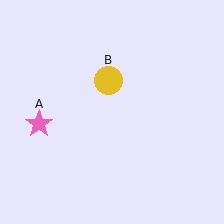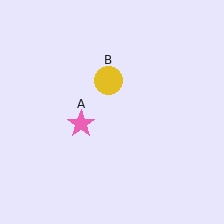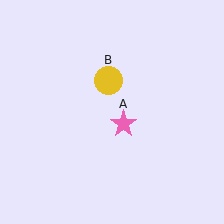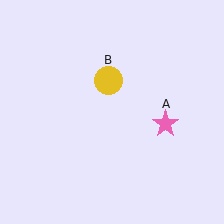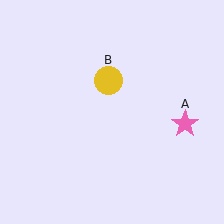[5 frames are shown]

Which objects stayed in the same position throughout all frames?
Yellow circle (object B) remained stationary.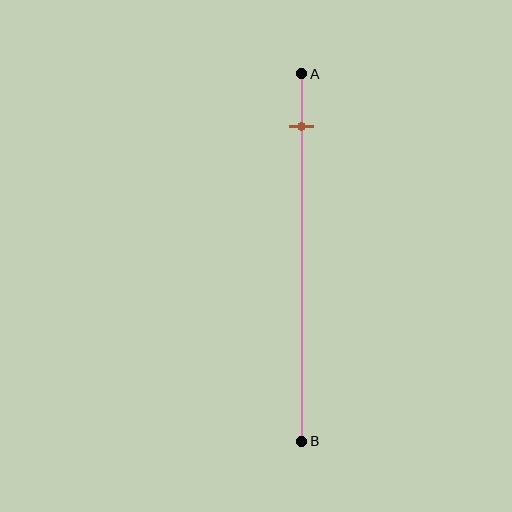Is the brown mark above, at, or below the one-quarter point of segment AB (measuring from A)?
The brown mark is above the one-quarter point of segment AB.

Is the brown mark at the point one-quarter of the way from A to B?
No, the mark is at about 15% from A, not at the 25% one-quarter point.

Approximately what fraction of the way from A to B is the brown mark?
The brown mark is approximately 15% of the way from A to B.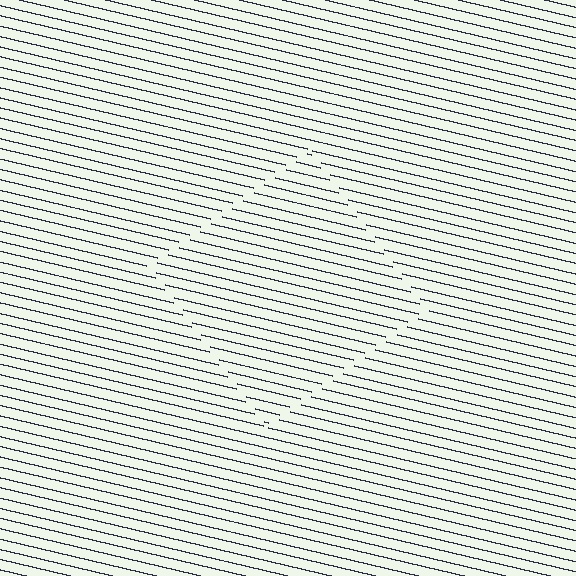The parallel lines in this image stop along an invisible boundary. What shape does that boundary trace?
An illusory square. The interior of the shape contains the same grating, shifted by half a period — the contour is defined by the phase discontinuity where line-ends from the inner and outer gratings abut.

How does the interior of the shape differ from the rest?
The interior of the shape contains the same grating, shifted by half a period — the contour is defined by the phase discontinuity where line-ends from the inner and outer gratings abut.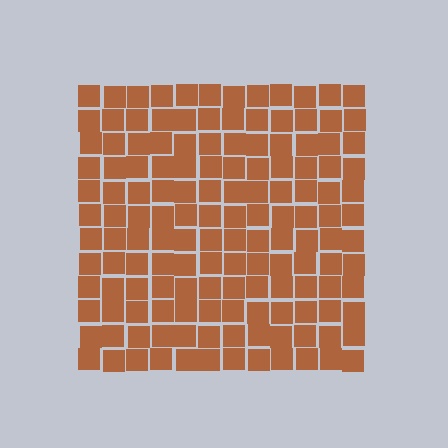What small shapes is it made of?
It is made of small squares.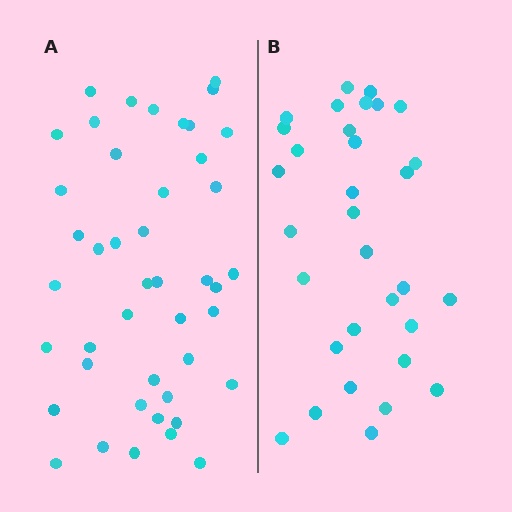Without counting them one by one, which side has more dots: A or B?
Region A (the left region) has more dots.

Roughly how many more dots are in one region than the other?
Region A has roughly 12 or so more dots than region B.